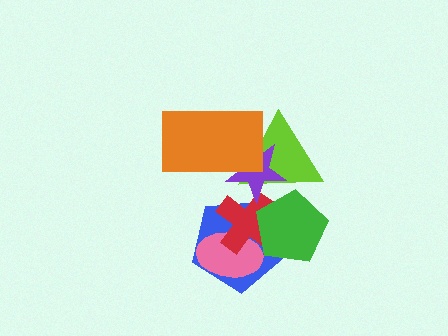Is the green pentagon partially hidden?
No, no other shape covers it.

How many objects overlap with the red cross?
5 objects overlap with the red cross.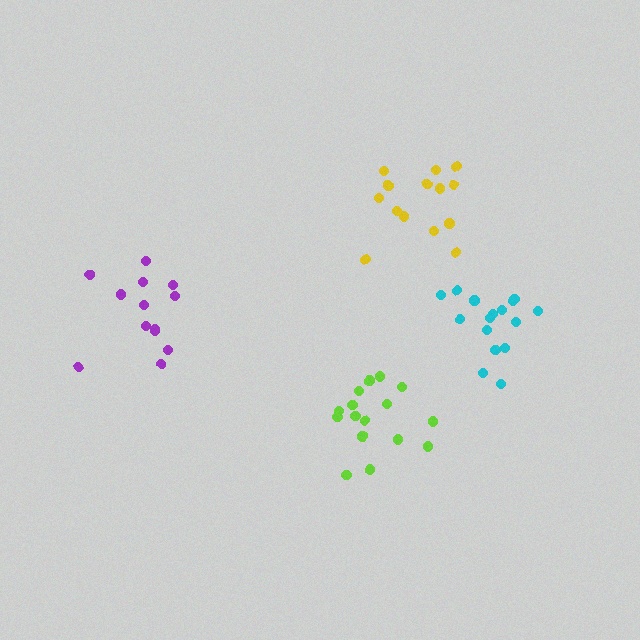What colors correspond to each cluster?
The clusters are colored: yellow, lime, purple, cyan.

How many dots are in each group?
Group 1: 14 dots, Group 2: 16 dots, Group 3: 13 dots, Group 4: 16 dots (59 total).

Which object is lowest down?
The lime cluster is bottommost.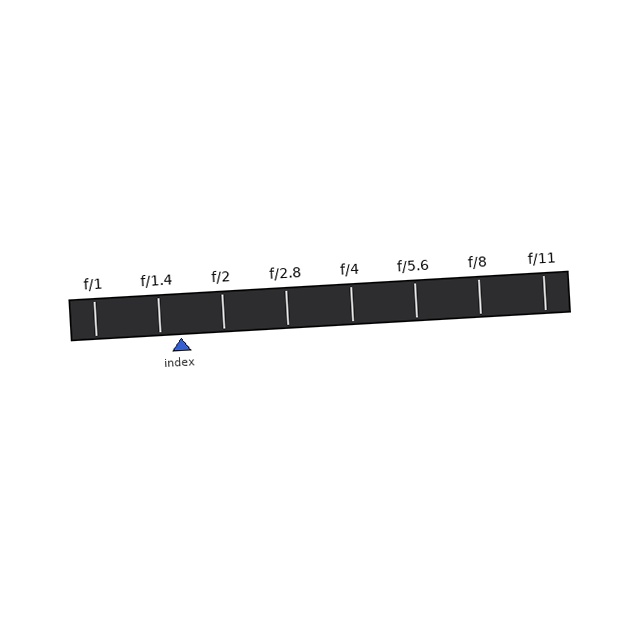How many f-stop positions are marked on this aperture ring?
There are 8 f-stop positions marked.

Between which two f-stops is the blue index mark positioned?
The index mark is between f/1.4 and f/2.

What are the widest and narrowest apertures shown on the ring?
The widest aperture shown is f/1 and the narrowest is f/11.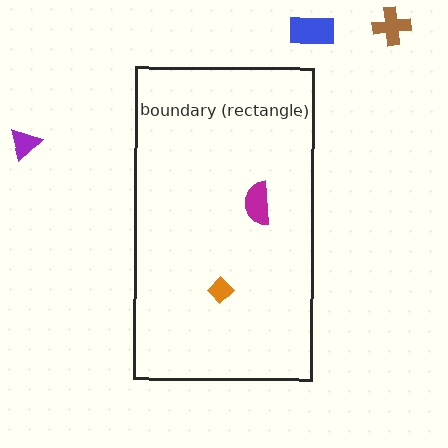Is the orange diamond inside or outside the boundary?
Inside.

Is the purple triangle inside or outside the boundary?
Outside.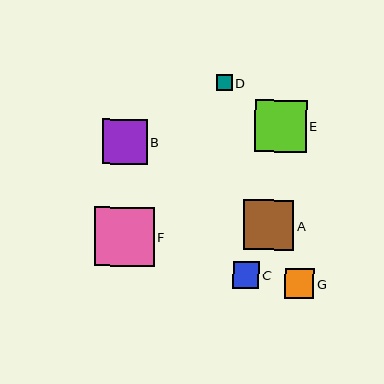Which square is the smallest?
Square D is the smallest with a size of approximately 16 pixels.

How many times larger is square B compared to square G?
Square B is approximately 1.5 times the size of square G.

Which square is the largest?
Square F is the largest with a size of approximately 59 pixels.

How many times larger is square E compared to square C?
Square E is approximately 2.0 times the size of square C.